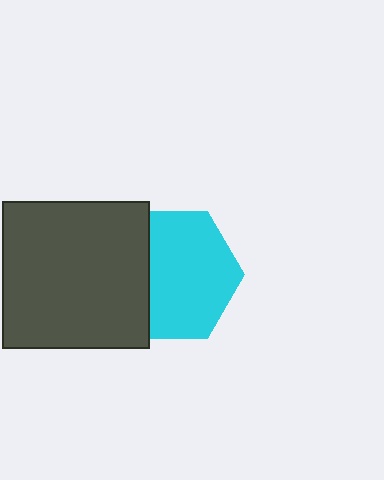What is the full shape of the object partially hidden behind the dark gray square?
The partially hidden object is a cyan hexagon.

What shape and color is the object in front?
The object in front is a dark gray square.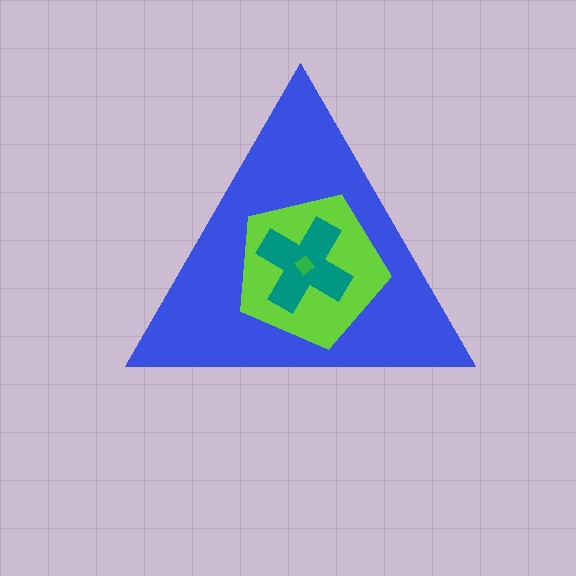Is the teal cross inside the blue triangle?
Yes.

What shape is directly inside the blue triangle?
The lime pentagon.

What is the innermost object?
The green diamond.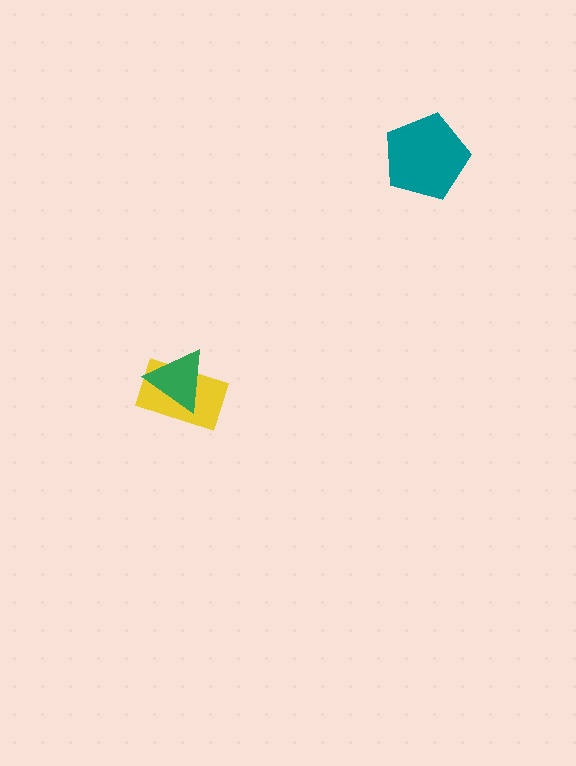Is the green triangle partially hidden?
No, no other shape covers it.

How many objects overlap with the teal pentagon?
0 objects overlap with the teal pentagon.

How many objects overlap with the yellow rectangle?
1 object overlaps with the yellow rectangle.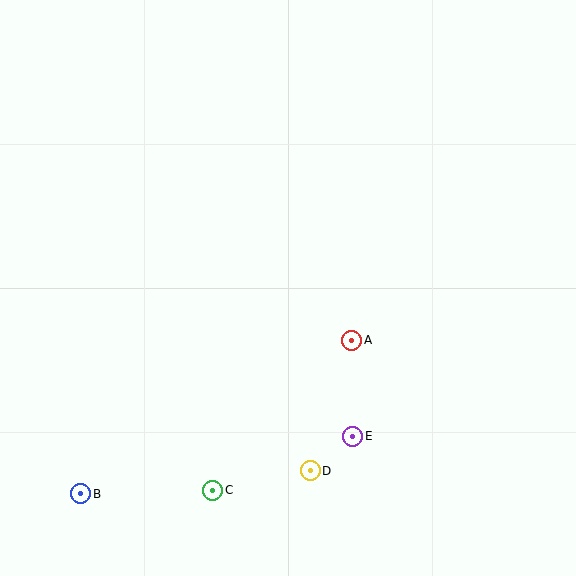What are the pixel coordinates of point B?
Point B is at (81, 494).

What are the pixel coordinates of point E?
Point E is at (353, 436).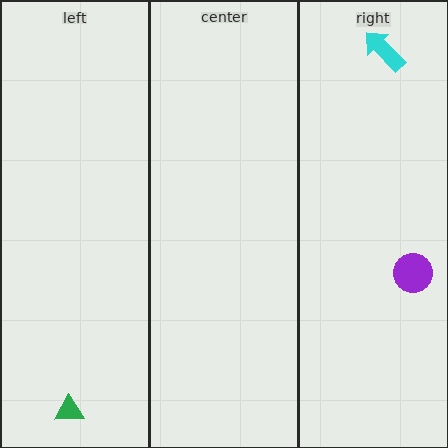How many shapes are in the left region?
1.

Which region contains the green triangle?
The left region.